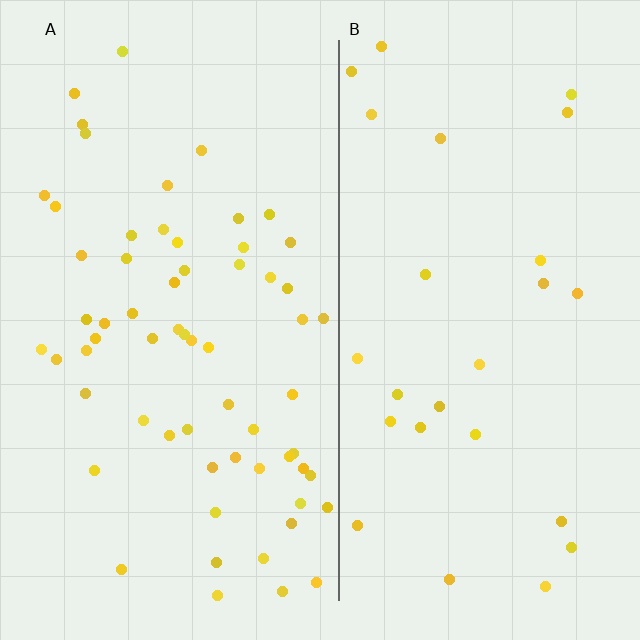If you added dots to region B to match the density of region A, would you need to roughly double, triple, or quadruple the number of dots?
Approximately double.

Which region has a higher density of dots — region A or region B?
A (the left).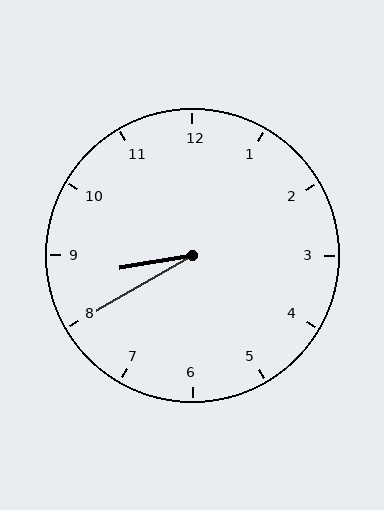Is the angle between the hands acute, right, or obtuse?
It is acute.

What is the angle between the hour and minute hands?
Approximately 20 degrees.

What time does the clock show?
8:40.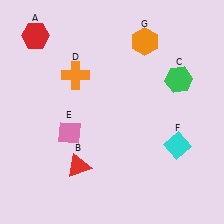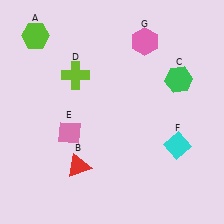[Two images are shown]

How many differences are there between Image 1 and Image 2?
There are 3 differences between the two images.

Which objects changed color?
A changed from red to lime. D changed from orange to lime. G changed from orange to pink.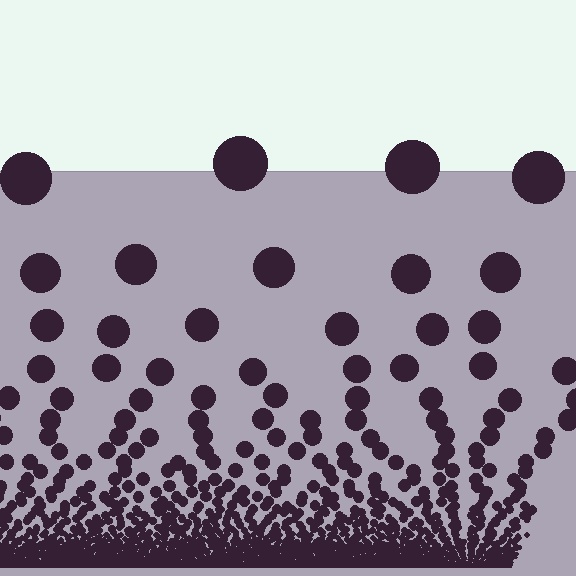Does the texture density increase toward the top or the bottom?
Density increases toward the bottom.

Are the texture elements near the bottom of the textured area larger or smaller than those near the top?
Smaller. The gradient is inverted — elements near the bottom are smaller and denser.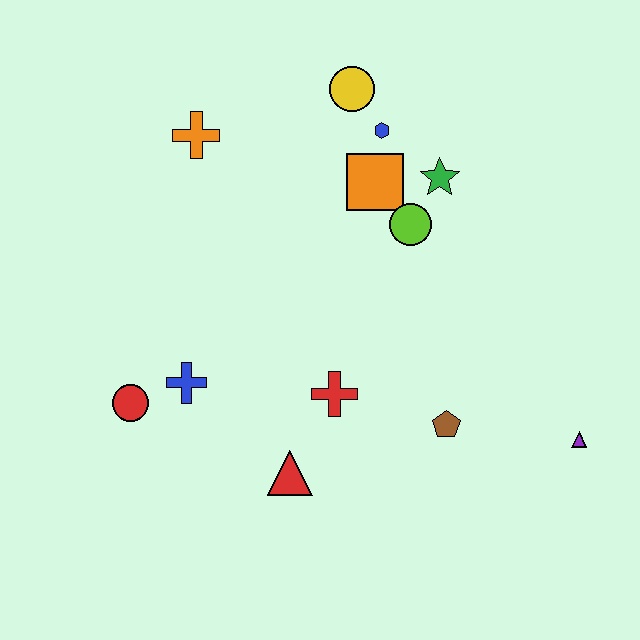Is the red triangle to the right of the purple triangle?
No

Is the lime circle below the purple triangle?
No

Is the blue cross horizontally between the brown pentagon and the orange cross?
No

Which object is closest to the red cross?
The red triangle is closest to the red cross.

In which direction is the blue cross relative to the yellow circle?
The blue cross is below the yellow circle.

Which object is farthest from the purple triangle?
The orange cross is farthest from the purple triangle.